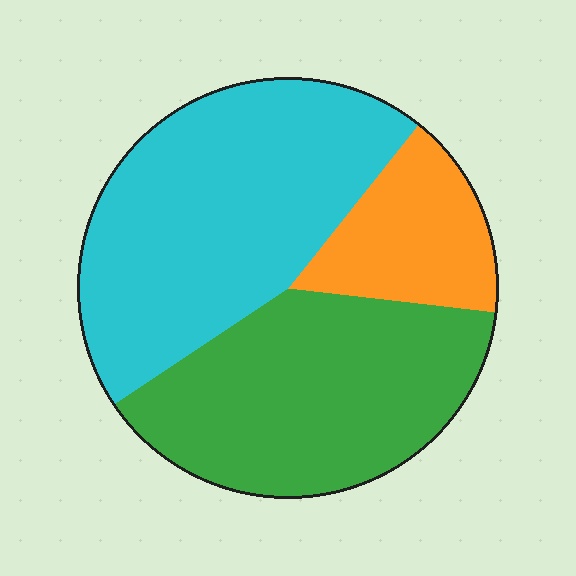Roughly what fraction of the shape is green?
Green covers 39% of the shape.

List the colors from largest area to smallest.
From largest to smallest: cyan, green, orange.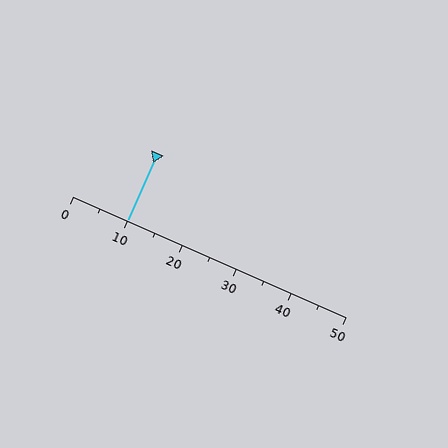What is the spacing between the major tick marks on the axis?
The major ticks are spaced 10 apart.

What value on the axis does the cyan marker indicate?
The marker indicates approximately 10.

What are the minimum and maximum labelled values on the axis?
The axis runs from 0 to 50.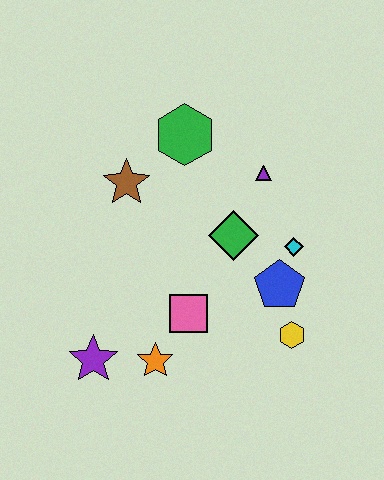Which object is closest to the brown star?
The green hexagon is closest to the brown star.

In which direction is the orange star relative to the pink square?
The orange star is below the pink square.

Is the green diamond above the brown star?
No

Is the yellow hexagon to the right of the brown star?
Yes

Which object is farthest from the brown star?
The yellow hexagon is farthest from the brown star.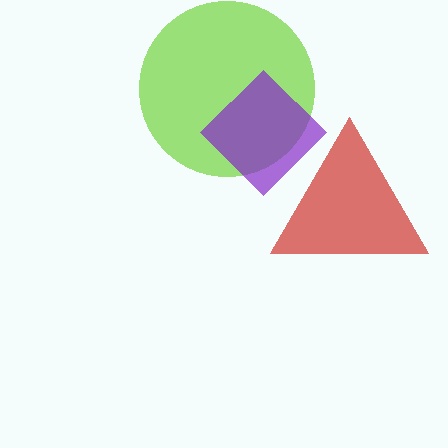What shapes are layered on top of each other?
The layered shapes are: a lime circle, a purple diamond, a red triangle.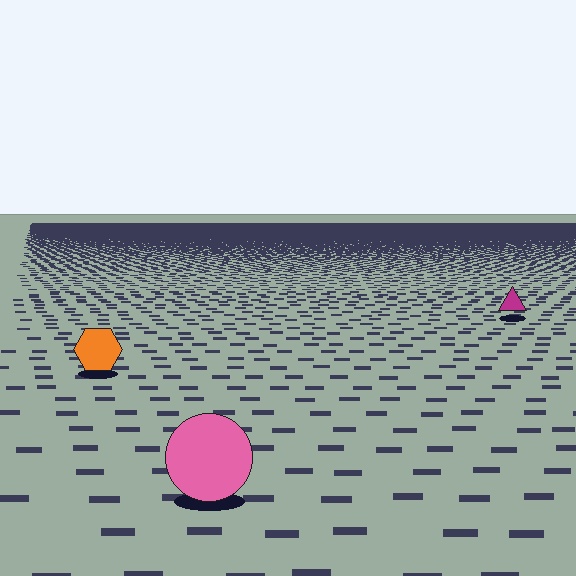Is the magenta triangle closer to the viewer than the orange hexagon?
No. The orange hexagon is closer — you can tell from the texture gradient: the ground texture is coarser near it.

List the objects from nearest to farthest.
From nearest to farthest: the pink circle, the orange hexagon, the magenta triangle.